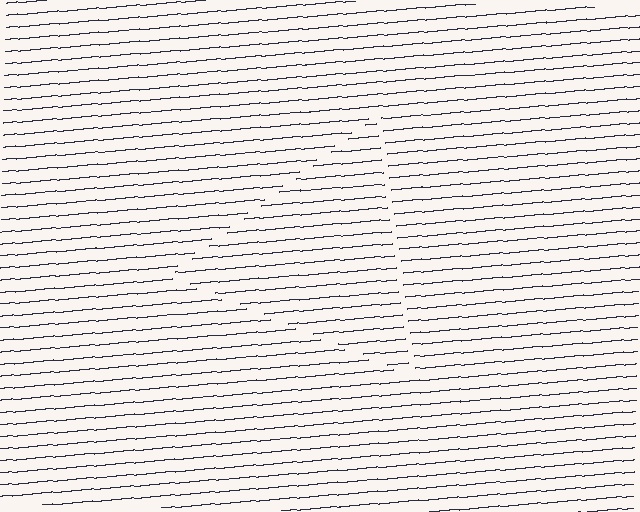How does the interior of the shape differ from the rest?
The interior of the shape contains the same grating, shifted by half a period — the contour is defined by the phase discontinuity where line-ends from the inner and outer gratings abut.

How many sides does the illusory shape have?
3 sides — the line-ends trace a triangle.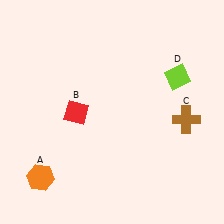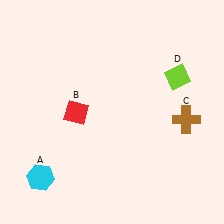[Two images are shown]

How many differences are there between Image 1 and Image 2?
There is 1 difference between the two images.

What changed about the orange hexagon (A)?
In Image 1, A is orange. In Image 2, it changed to cyan.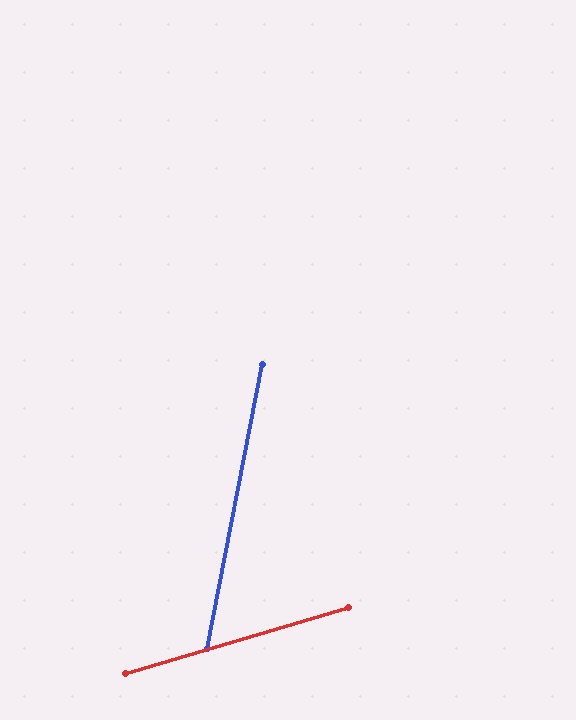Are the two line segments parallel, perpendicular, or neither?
Neither parallel nor perpendicular — they differ by about 63°.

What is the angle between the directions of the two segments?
Approximately 63 degrees.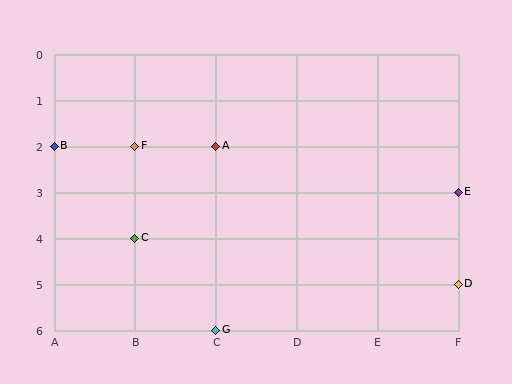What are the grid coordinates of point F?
Point F is at grid coordinates (B, 2).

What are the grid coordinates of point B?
Point B is at grid coordinates (A, 2).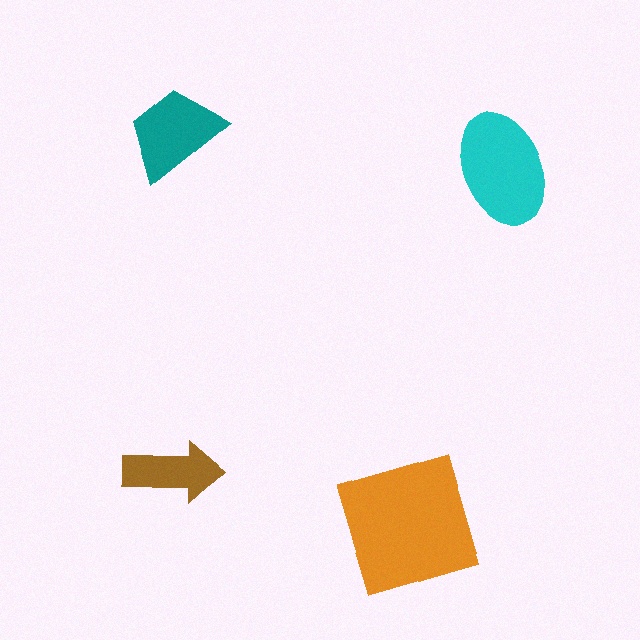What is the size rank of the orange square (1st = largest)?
1st.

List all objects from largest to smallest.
The orange square, the cyan ellipse, the teal trapezoid, the brown arrow.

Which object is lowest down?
The orange square is bottommost.